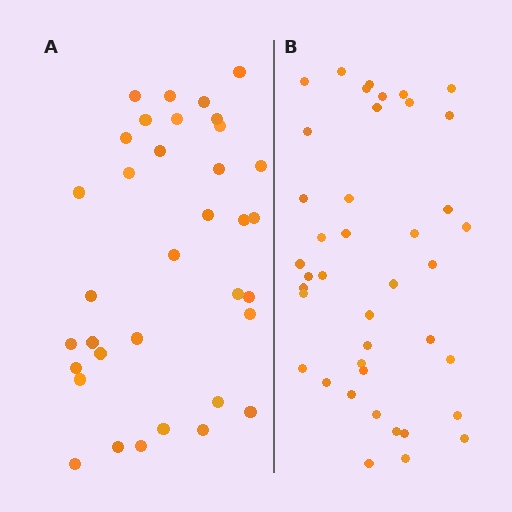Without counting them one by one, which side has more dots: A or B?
Region B (the right region) has more dots.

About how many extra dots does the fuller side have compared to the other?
Region B has about 6 more dots than region A.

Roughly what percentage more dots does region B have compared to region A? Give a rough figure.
About 15% more.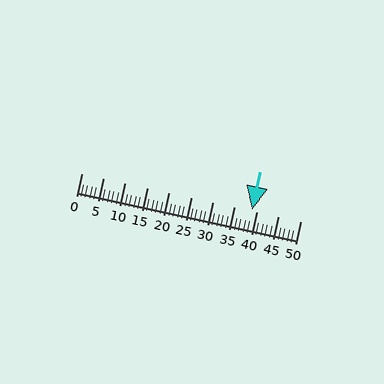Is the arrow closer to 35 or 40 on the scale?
The arrow is closer to 40.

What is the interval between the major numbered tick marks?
The major tick marks are spaced 5 units apart.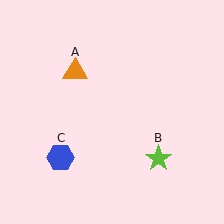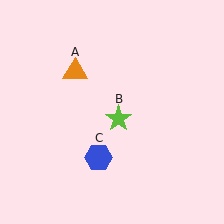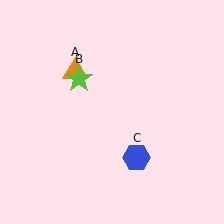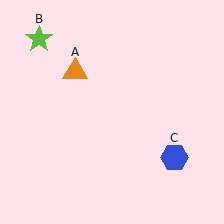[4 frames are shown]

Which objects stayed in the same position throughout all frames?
Orange triangle (object A) remained stationary.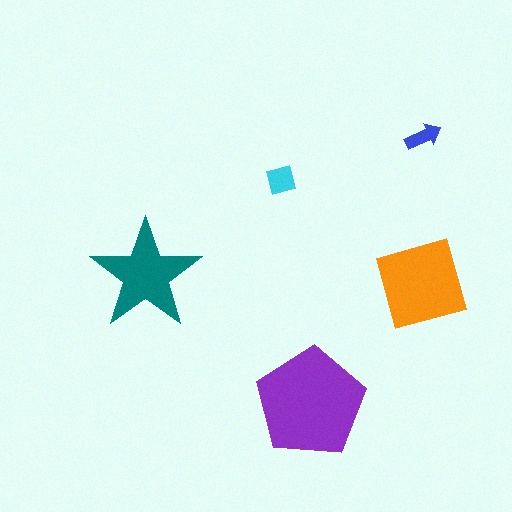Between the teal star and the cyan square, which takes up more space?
The teal star.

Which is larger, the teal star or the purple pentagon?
The purple pentagon.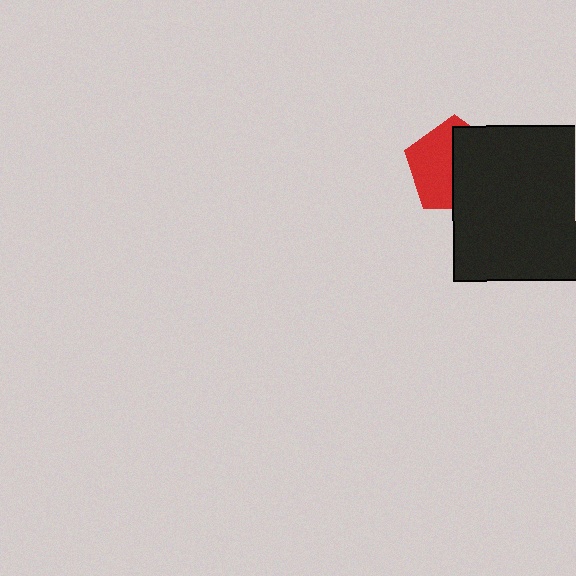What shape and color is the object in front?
The object in front is a black rectangle.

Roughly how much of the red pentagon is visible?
About half of it is visible (roughly 50%).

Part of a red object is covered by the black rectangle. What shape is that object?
It is a pentagon.